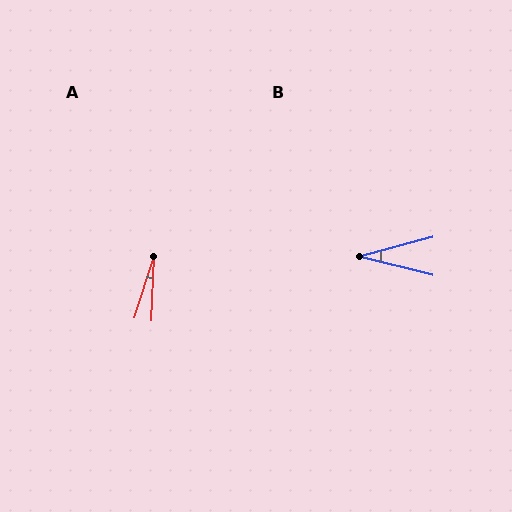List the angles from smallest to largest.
A (15°), B (29°).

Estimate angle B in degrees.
Approximately 29 degrees.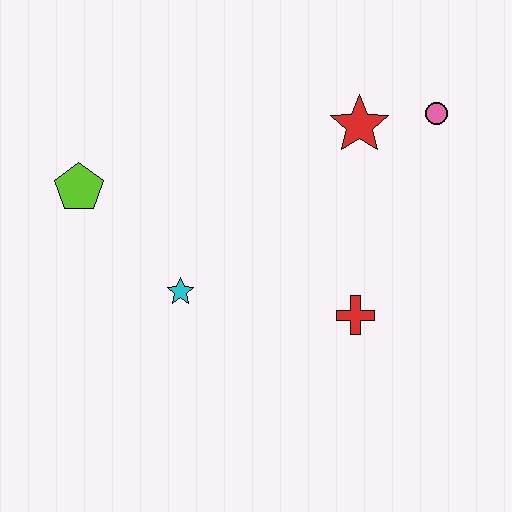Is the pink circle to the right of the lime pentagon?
Yes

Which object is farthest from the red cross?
The lime pentagon is farthest from the red cross.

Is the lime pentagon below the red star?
Yes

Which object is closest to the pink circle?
The red star is closest to the pink circle.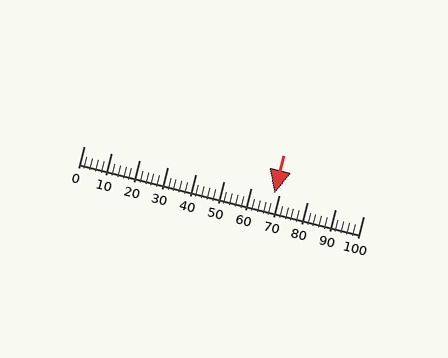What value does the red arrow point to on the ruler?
The red arrow points to approximately 68.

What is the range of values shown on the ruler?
The ruler shows values from 0 to 100.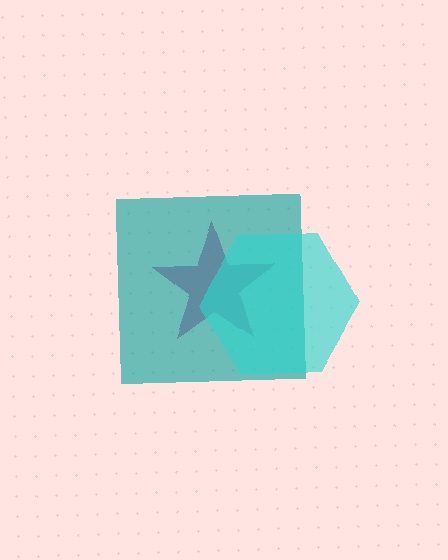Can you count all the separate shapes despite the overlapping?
Yes, there are 3 separate shapes.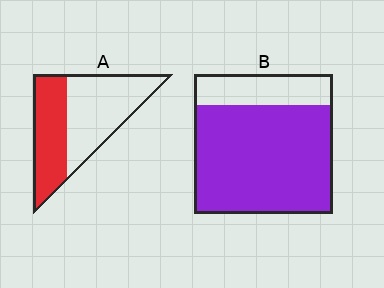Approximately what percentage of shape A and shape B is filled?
A is approximately 45% and B is approximately 80%.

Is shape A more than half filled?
No.